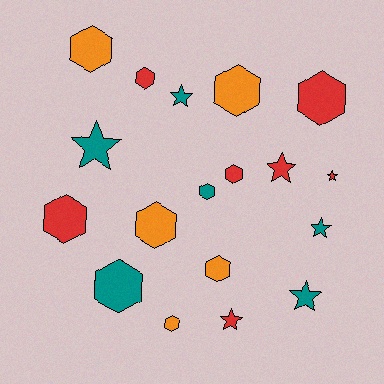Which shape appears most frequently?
Hexagon, with 11 objects.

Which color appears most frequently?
Red, with 7 objects.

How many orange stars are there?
There are no orange stars.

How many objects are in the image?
There are 18 objects.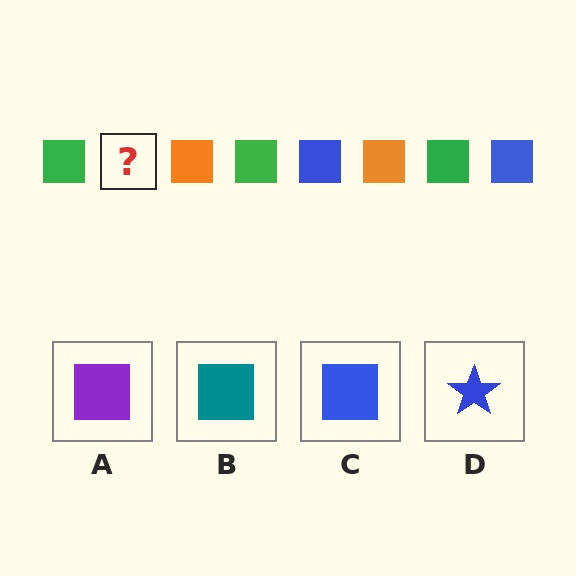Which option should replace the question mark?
Option C.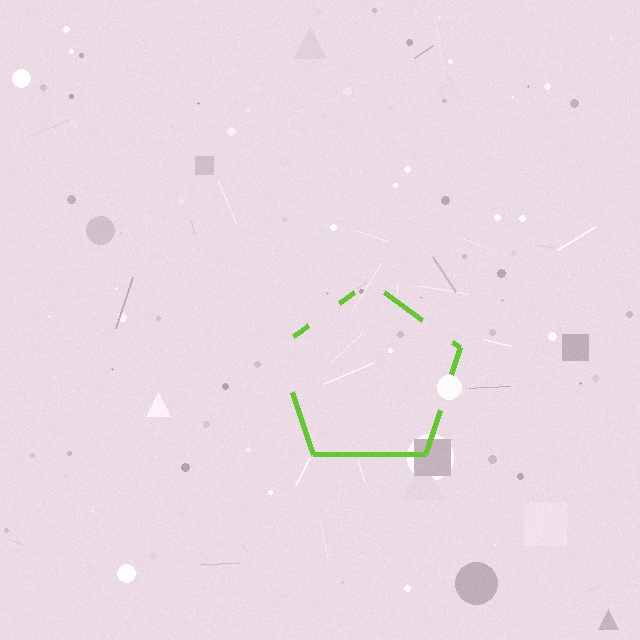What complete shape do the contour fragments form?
The contour fragments form a pentagon.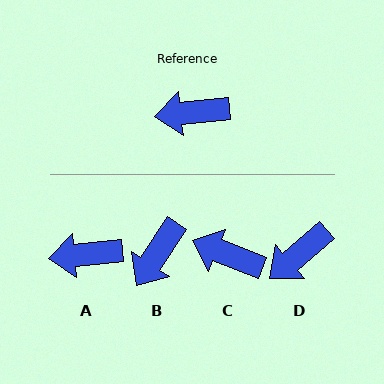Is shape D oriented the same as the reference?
No, it is off by about 35 degrees.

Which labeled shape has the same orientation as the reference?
A.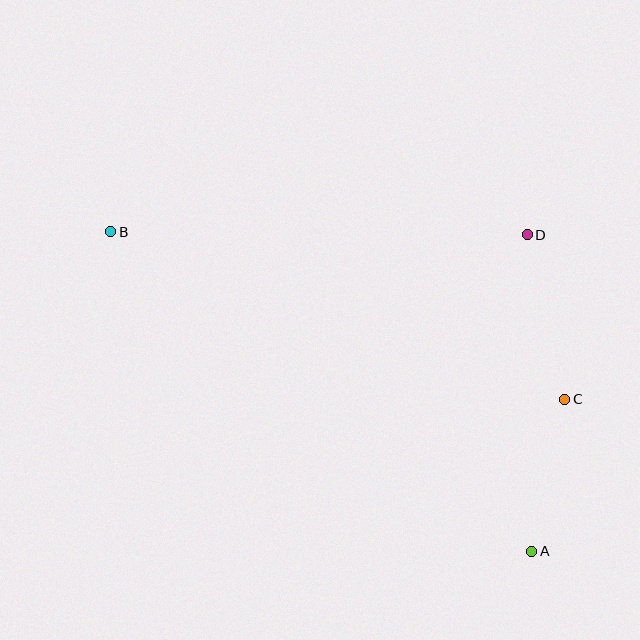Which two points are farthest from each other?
Points A and B are farthest from each other.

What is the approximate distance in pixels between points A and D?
The distance between A and D is approximately 316 pixels.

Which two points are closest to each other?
Points A and C are closest to each other.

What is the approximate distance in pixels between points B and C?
The distance between B and C is approximately 484 pixels.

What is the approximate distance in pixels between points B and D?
The distance between B and D is approximately 417 pixels.